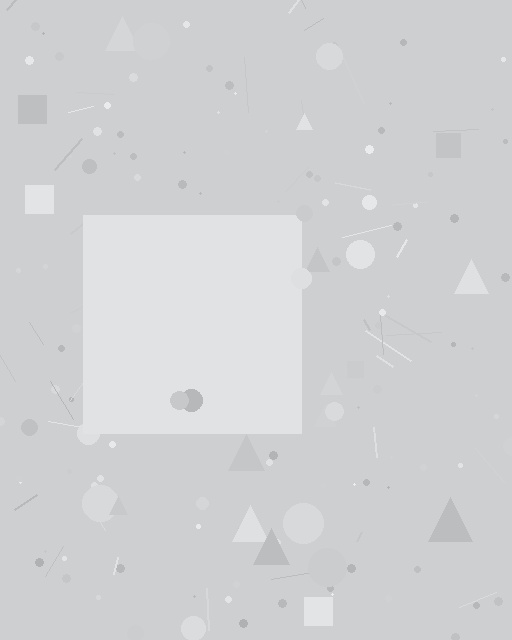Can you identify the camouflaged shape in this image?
The camouflaged shape is a square.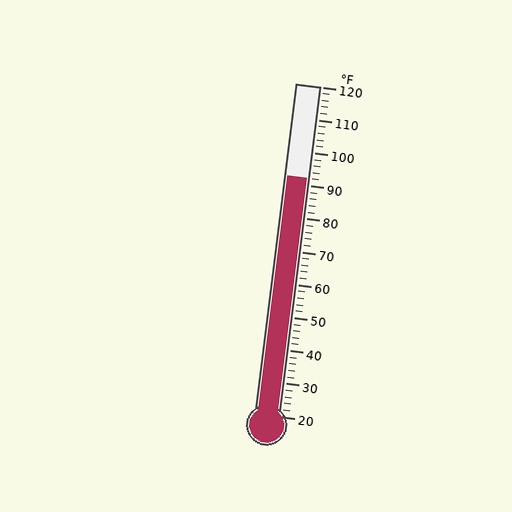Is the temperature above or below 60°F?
The temperature is above 60°F.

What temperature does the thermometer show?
The thermometer shows approximately 92°F.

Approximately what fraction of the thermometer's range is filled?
The thermometer is filled to approximately 70% of its range.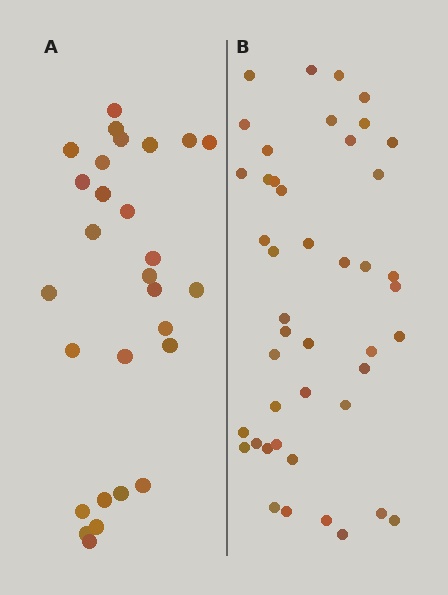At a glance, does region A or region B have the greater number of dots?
Region B (the right region) has more dots.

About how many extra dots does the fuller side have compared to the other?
Region B has approximately 15 more dots than region A.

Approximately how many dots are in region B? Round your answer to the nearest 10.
About 40 dots. (The exact count is 44, which rounds to 40.)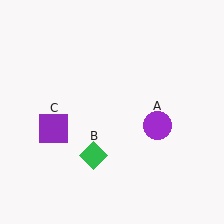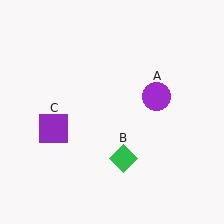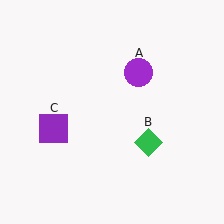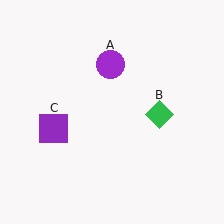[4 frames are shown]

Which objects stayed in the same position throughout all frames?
Purple square (object C) remained stationary.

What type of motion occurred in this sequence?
The purple circle (object A), green diamond (object B) rotated counterclockwise around the center of the scene.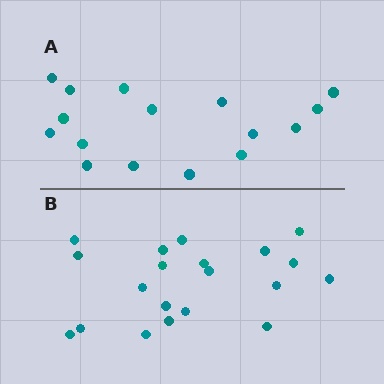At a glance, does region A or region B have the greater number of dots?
Region B (the bottom region) has more dots.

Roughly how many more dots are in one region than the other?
Region B has about 4 more dots than region A.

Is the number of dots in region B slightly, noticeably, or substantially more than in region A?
Region B has noticeably more, but not dramatically so. The ratio is roughly 1.2 to 1.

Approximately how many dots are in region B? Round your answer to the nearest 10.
About 20 dots.